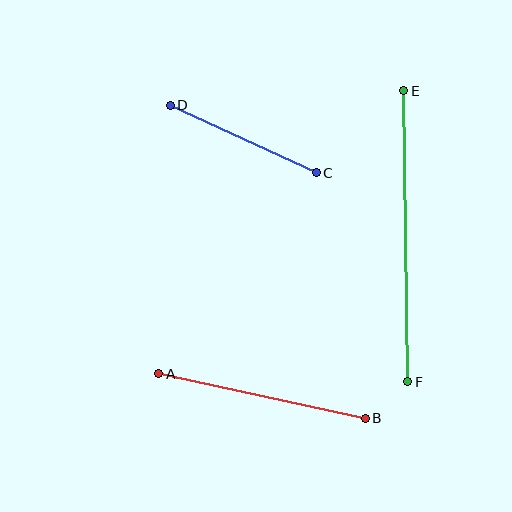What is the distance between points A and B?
The distance is approximately 211 pixels.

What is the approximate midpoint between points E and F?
The midpoint is at approximately (406, 236) pixels.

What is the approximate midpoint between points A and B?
The midpoint is at approximately (262, 396) pixels.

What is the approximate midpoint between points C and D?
The midpoint is at approximately (243, 139) pixels.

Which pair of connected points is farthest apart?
Points E and F are farthest apart.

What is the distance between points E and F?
The distance is approximately 291 pixels.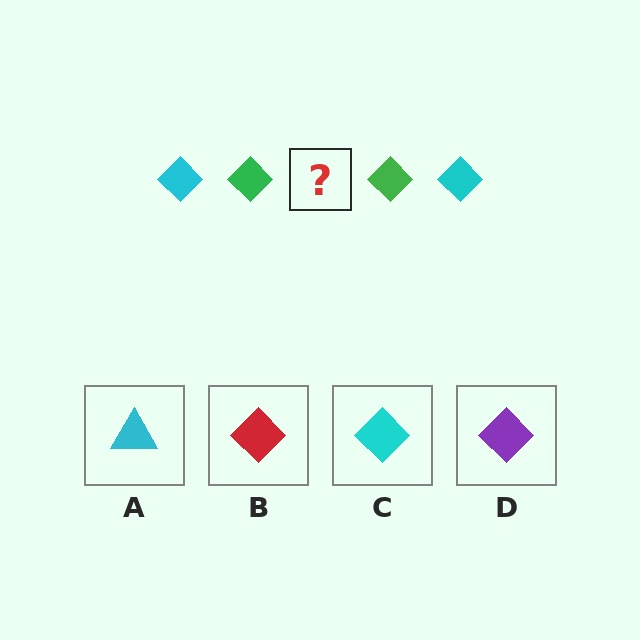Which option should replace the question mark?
Option C.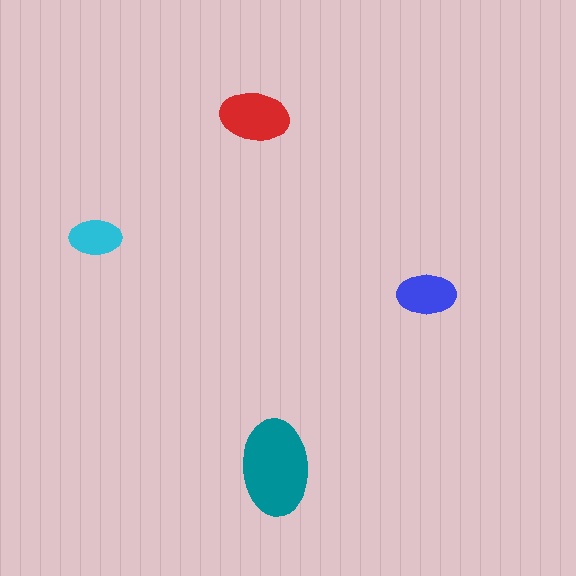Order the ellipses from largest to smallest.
the teal one, the red one, the blue one, the cyan one.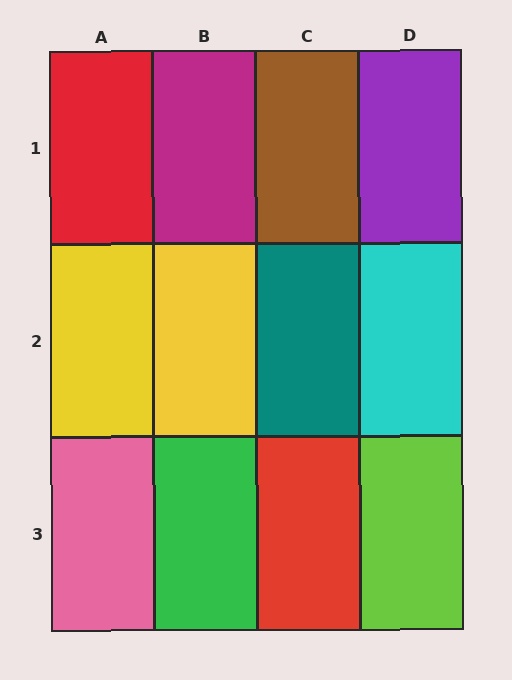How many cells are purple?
1 cell is purple.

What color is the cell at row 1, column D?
Purple.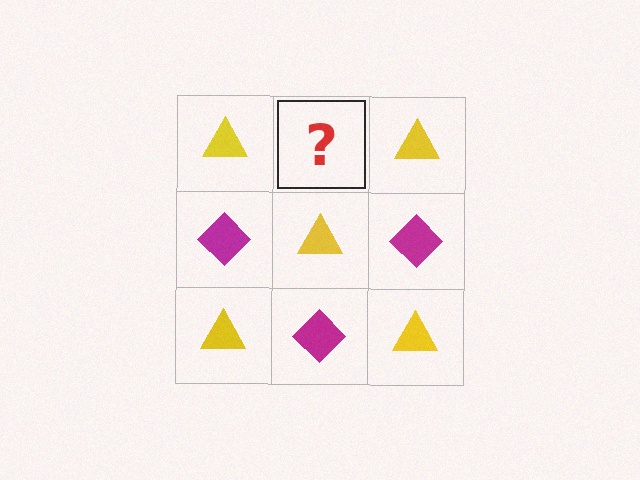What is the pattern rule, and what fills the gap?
The rule is that it alternates yellow triangle and magenta diamond in a checkerboard pattern. The gap should be filled with a magenta diamond.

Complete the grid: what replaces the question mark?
The question mark should be replaced with a magenta diamond.